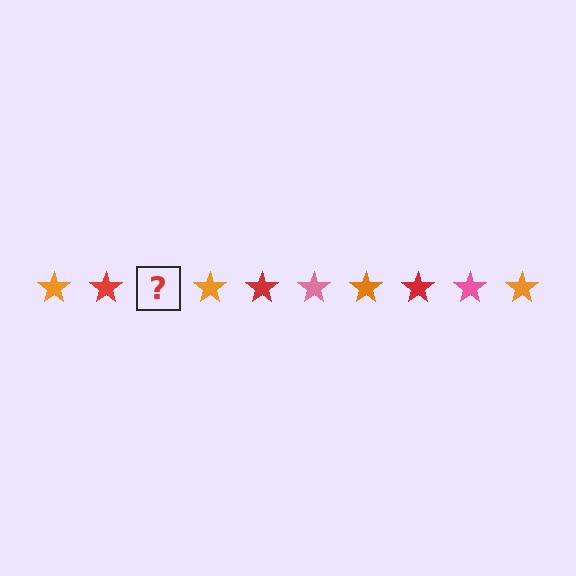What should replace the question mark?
The question mark should be replaced with a pink star.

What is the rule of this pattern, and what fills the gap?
The rule is that the pattern cycles through orange, red, pink stars. The gap should be filled with a pink star.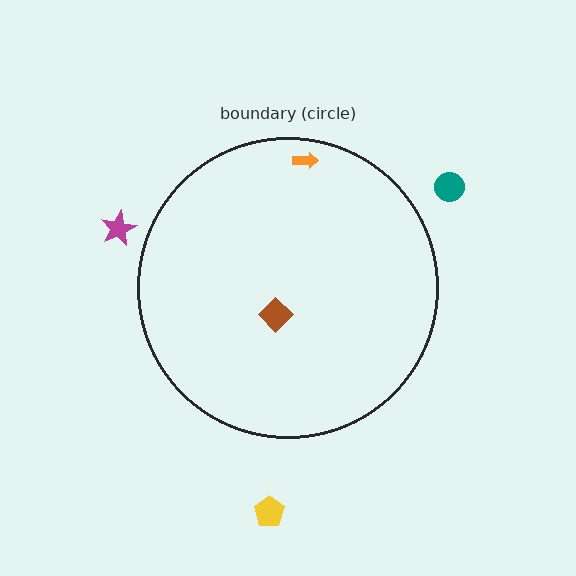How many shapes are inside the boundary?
2 inside, 3 outside.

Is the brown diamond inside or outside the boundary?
Inside.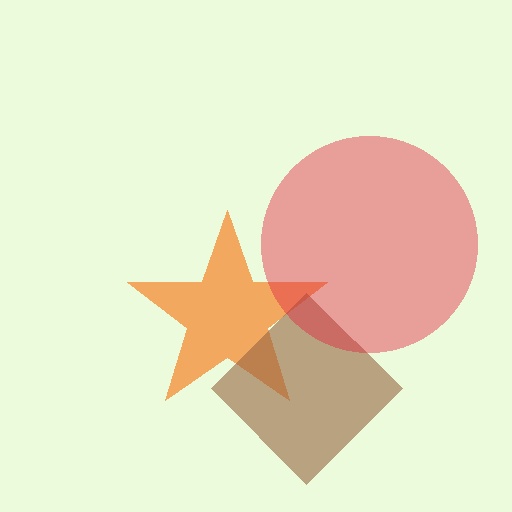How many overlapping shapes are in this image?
There are 3 overlapping shapes in the image.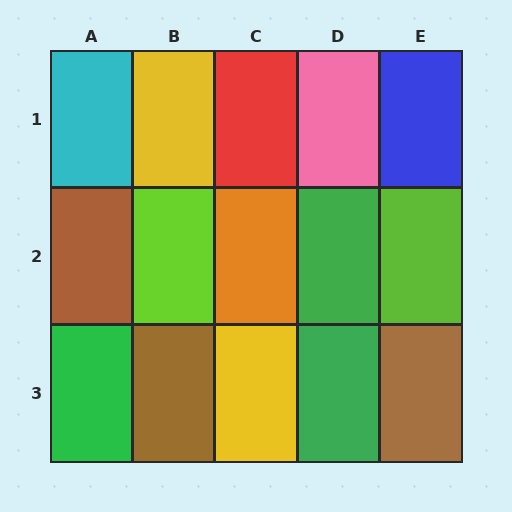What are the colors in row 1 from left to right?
Cyan, yellow, red, pink, blue.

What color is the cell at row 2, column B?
Lime.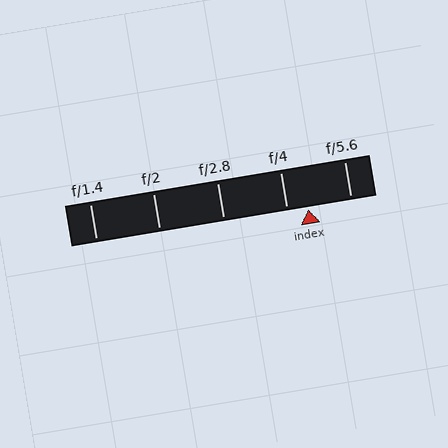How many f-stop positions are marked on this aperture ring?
There are 5 f-stop positions marked.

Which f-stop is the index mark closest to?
The index mark is closest to f/4.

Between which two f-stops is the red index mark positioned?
The index mark is between f/4 and f/5.6.